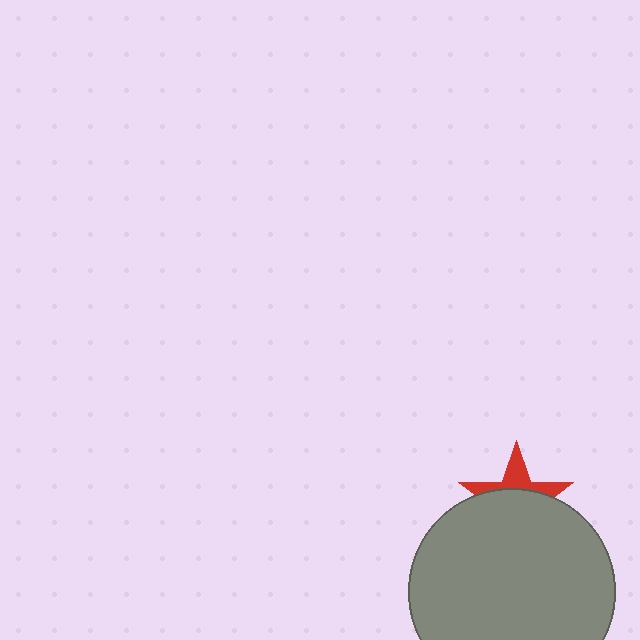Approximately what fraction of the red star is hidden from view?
Roughly 63% of the red star is hidden behind the gray circle.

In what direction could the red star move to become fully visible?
The red star could move up. That would shift it out from behind the gray circle entirely.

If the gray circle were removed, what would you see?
You would see the complete red star.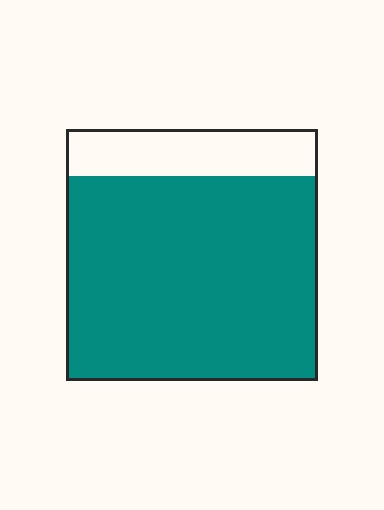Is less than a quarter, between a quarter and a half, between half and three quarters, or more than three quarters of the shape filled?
More than three quarters.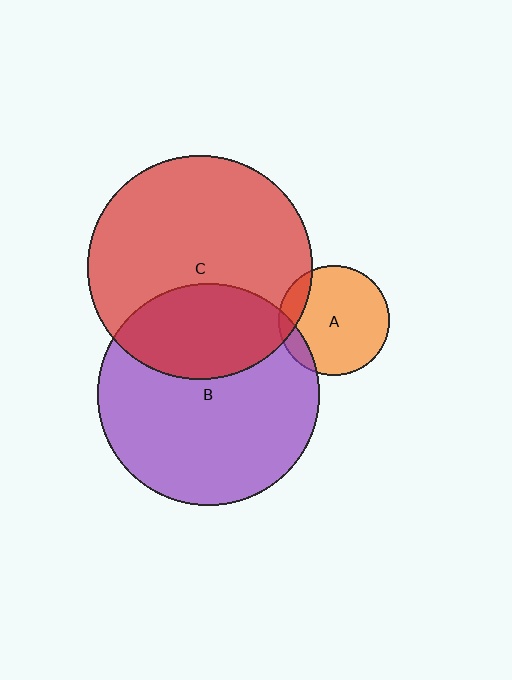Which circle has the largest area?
Circle C (red).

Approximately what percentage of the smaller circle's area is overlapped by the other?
Approximately 10%.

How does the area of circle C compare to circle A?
Approximately 4.2 times.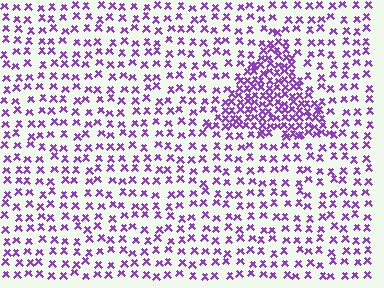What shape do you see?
I see a triangle.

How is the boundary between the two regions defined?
The boundary is defined by a change in element density (approximately 2.4x ratio). All elements are the same color, size, and shape.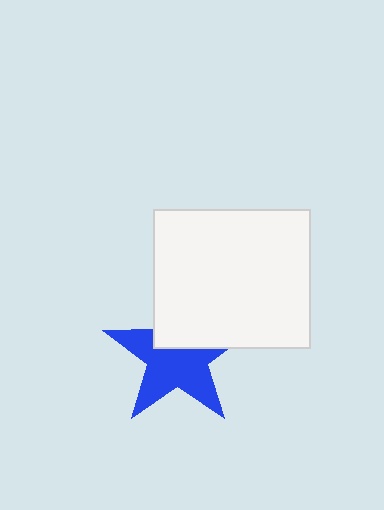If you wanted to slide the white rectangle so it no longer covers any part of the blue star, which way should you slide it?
Slide it up — that is the most direct way to separate the two shapes.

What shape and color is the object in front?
The object in front is a white rectangle.